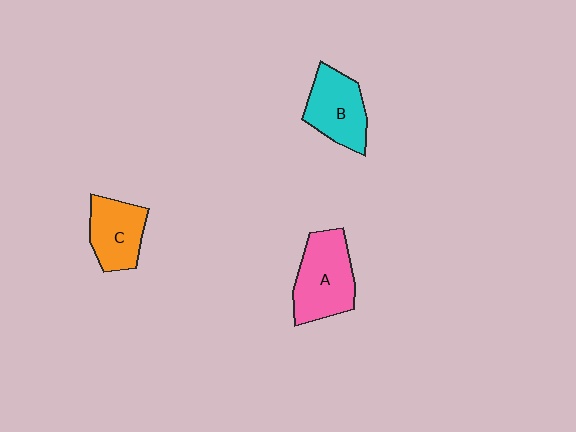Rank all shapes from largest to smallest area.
From largest to smallest: A (pink), B (cyan), C (orange).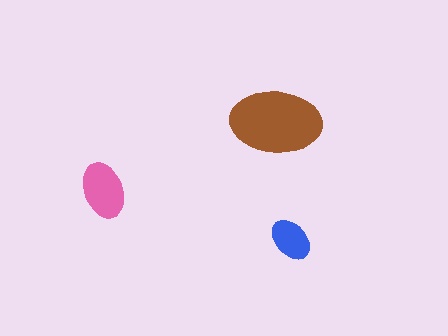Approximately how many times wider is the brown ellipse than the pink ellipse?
About 1.5 times wider.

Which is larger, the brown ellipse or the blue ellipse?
The brown one.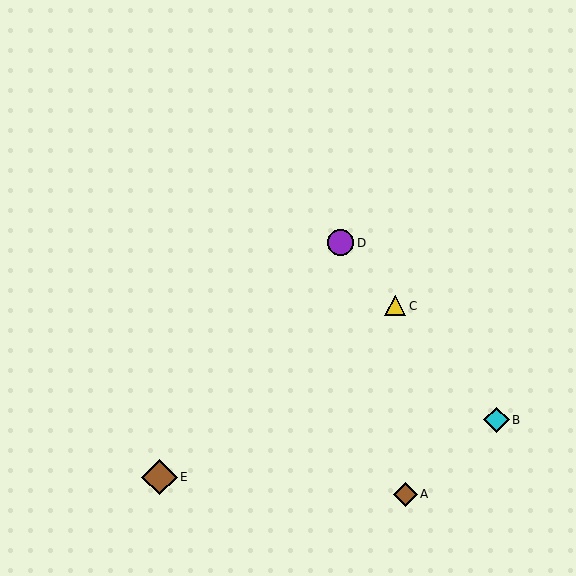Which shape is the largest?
The brown diamond (labeled E) is the largest.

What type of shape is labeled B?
Shape B is a cyan diamond.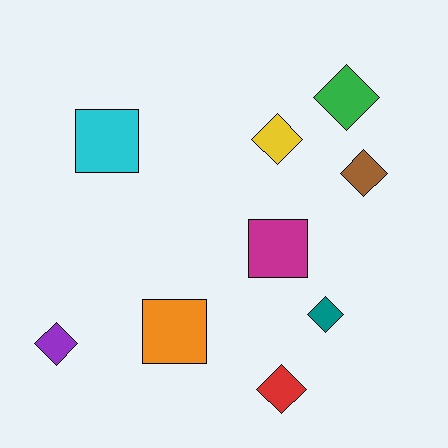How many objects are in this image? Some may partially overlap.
There are 9 objects.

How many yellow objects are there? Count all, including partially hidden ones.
There is 1 yellow object.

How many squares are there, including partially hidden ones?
There are 3 squares.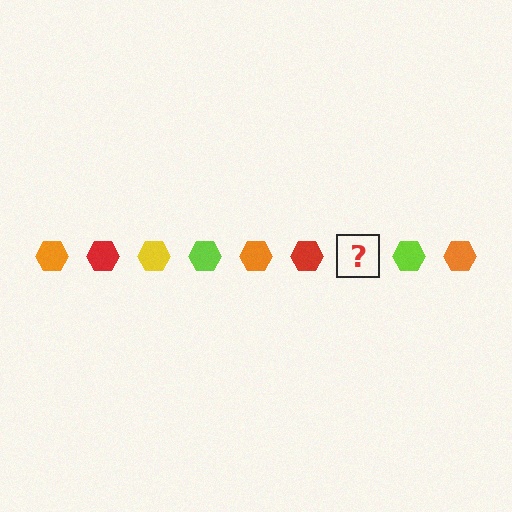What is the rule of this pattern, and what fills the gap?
The rule is that the pattern cycles through orange, red, yellow, lime hexagons. The gap should be filled with a yellow hexagon.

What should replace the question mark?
The question mark should be replaced with a yellow hexagon.